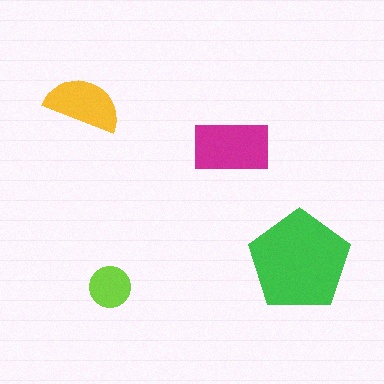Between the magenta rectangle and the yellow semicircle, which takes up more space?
The magenta rectangle.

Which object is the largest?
The green pentagon.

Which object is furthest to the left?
The yellow semicircle is leftmost.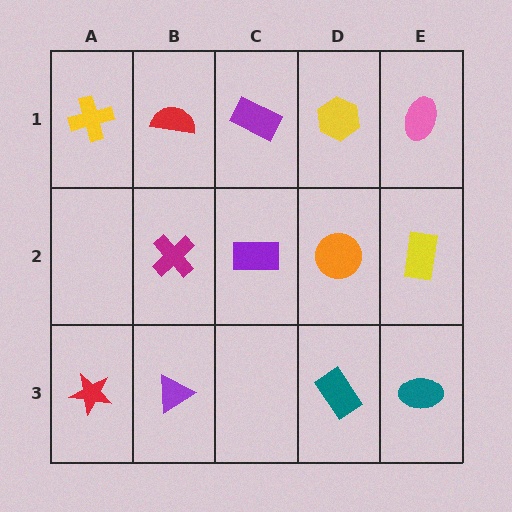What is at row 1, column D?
A yellow hexagon.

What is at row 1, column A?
A yellow cross.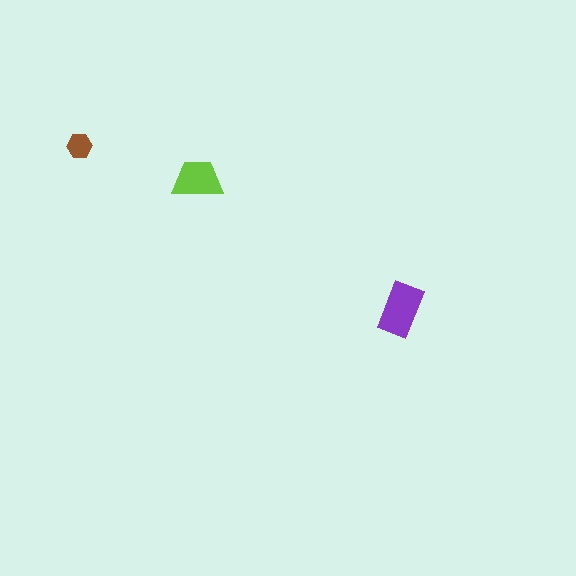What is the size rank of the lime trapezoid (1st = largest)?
2nd.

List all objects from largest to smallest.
The purple rectangle, the lime trapezoid, the brown hexagon.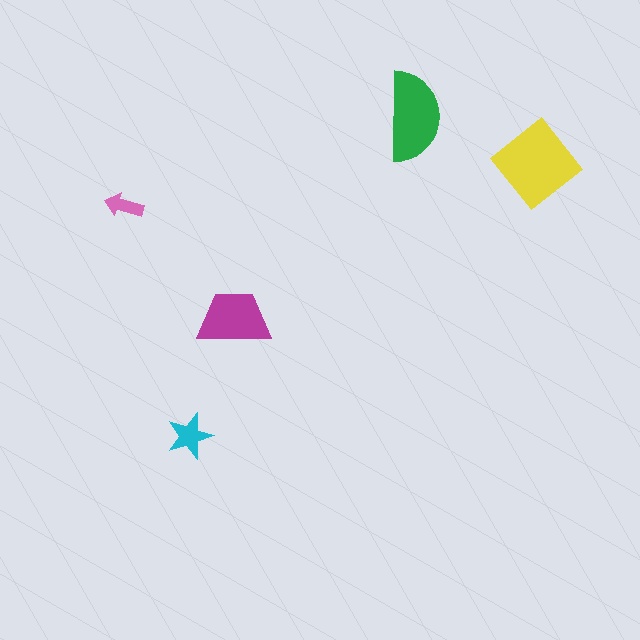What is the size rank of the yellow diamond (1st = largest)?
1st.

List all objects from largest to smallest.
The yellow diamond, the green semicircle, the magenta trapezoid, the cyan star, the pink arrow.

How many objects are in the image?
There are 5 objects in the image.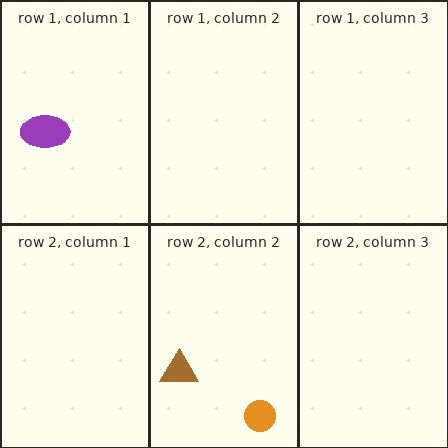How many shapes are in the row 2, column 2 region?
2.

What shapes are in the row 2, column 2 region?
The orange circle, the brown triangle.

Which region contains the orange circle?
The row 2, column 2 region.